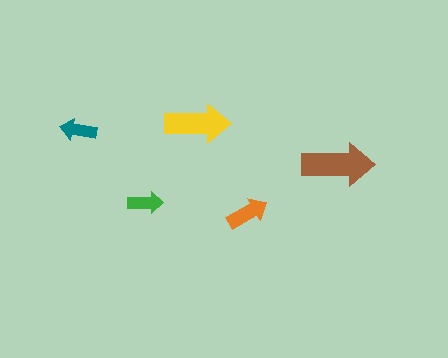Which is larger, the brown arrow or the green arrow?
The brown one.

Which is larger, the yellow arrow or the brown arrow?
The brown one.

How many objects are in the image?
There are 5 objects in the image.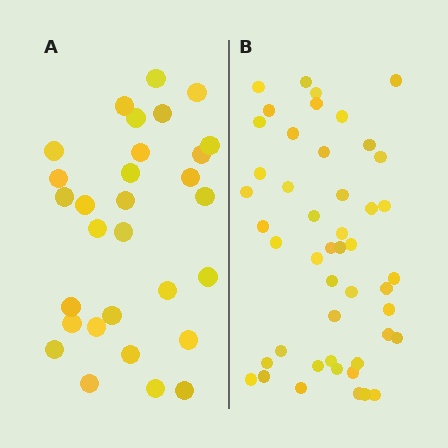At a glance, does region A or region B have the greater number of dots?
Region B (the right region) has more dots.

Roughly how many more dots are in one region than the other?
Region B has approximately 15 more dots than region A.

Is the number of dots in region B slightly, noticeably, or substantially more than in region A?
Region B has substantially more. The ratio is roughly 1.6 to 1.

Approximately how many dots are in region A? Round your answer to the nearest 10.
About 30 dots.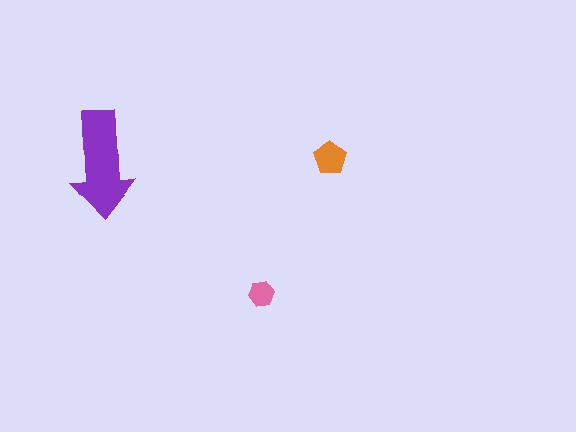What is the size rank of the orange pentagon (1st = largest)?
2nd.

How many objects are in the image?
There are 3 objects in the image.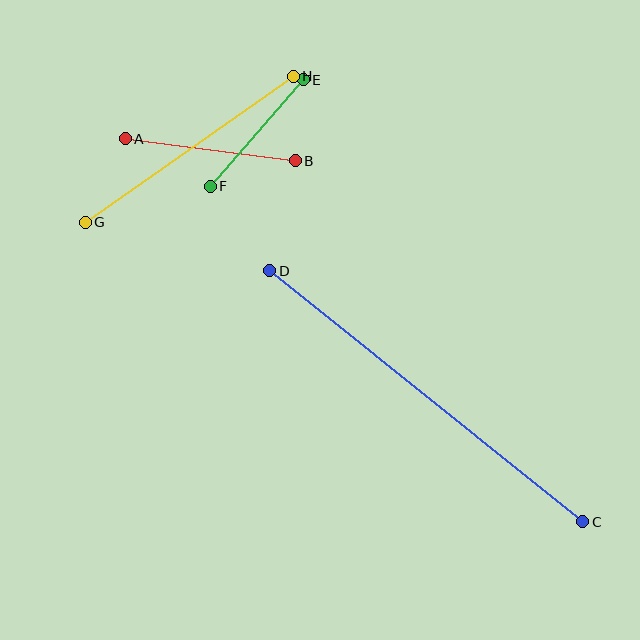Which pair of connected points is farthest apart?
Points C and D are farthest apart.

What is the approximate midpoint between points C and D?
The midpoint is at approximately (426, 396) pixels.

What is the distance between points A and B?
The distance is approximately 172 pixels.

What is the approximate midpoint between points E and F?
The midpoint is at approximately (257, 133) pixels.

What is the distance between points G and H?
The distance is approximately 254 pixels.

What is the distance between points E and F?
The distance is approximately 141 pixels.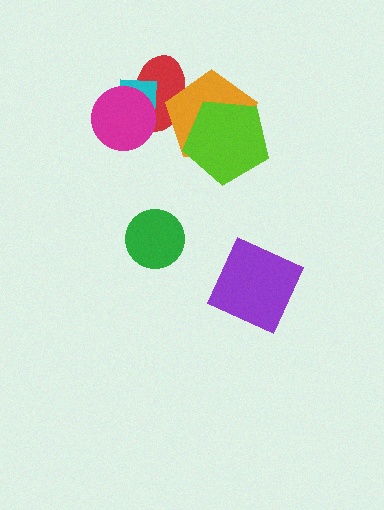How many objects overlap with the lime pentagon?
1 object overlaps with the lime pentagon.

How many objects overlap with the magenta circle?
2 objects overlap with the magenta circle.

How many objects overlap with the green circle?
0 objects overlap with the green circle.